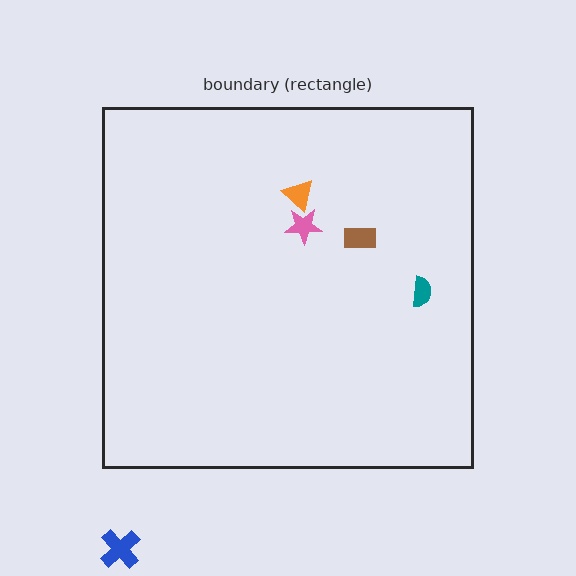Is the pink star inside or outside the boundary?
Inside.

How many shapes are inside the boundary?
4 inside, 1 outside.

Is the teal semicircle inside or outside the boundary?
Inside.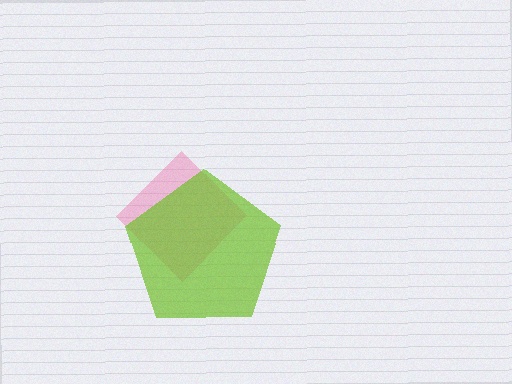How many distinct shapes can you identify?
There are 2 distinct shapes: a pink diamond, a lime pentagon.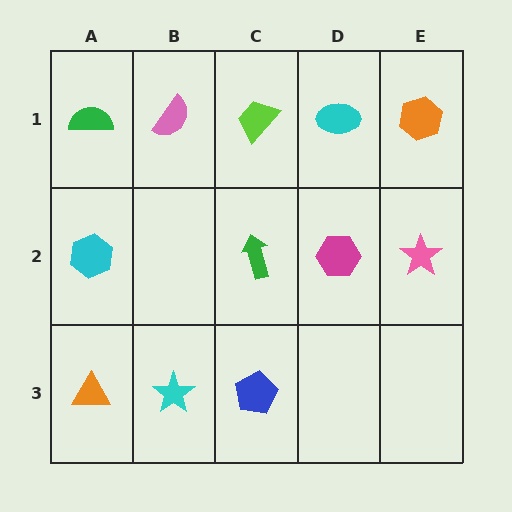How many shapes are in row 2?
4 shapes.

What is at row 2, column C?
A green arrow.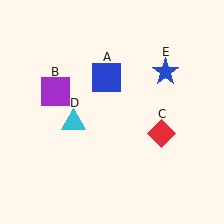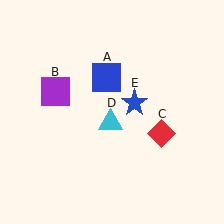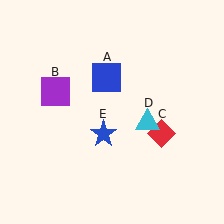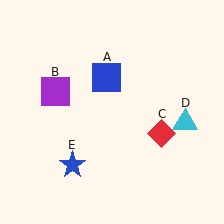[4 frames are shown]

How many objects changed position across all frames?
2 objects changed position: cyan triangle (object D), blue star (object E).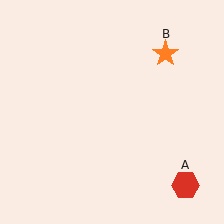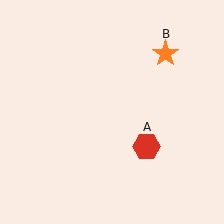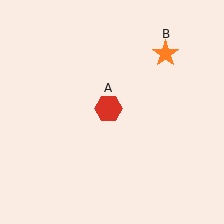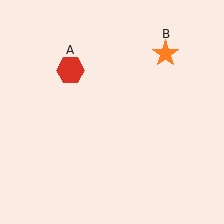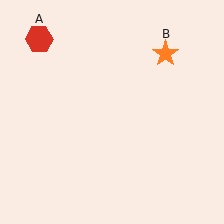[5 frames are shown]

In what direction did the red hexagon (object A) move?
The red hexagon (object A) moved up and to the left.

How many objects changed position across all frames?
1 object changed position: red hexagon (object A).